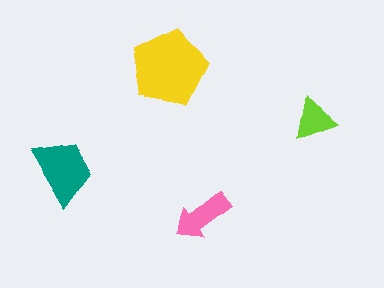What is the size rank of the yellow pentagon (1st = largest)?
1st.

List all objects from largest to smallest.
The yellow pentagon, the teal trapezoid, the pink arrow, the lime triangle.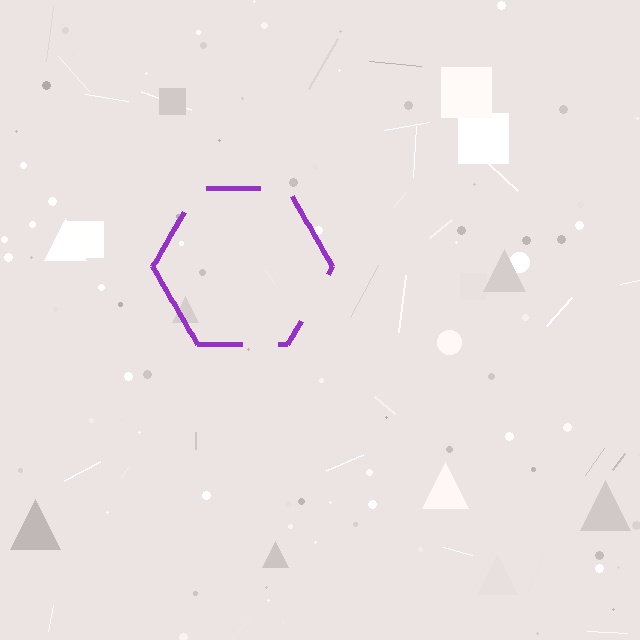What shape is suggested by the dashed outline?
The dashed outline suggests a hexagon.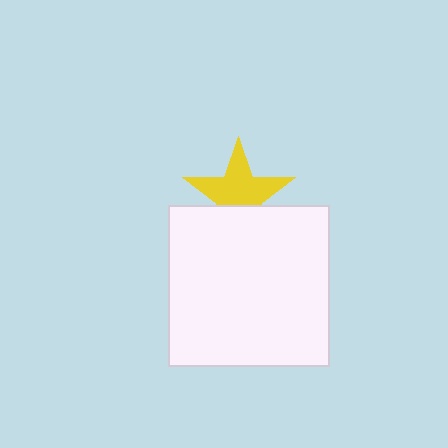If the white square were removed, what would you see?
You would see the complete yellow star.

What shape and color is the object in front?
The object in front is a white square.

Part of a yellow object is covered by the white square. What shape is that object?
It is a star.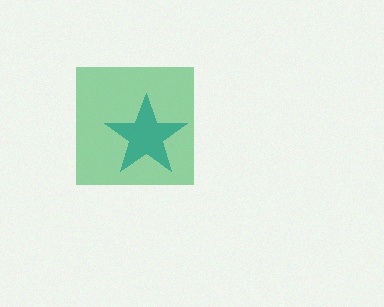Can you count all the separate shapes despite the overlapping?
Yes, there are 2 separate shapes.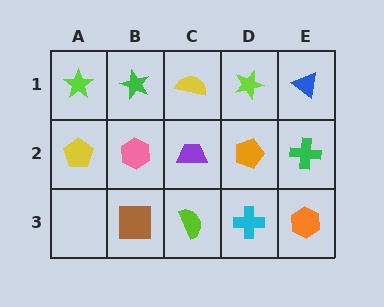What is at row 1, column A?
A lime star.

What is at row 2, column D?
An orange pentagon.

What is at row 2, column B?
A pink hexagon.